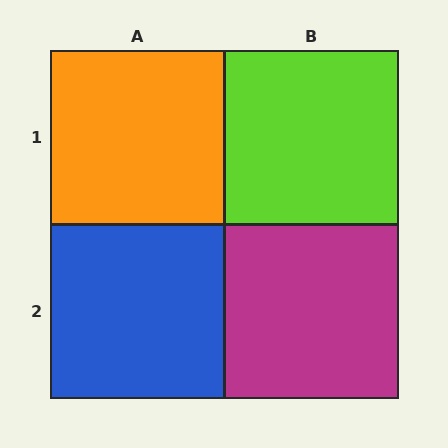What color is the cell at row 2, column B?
Magenta.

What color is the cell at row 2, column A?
Blue.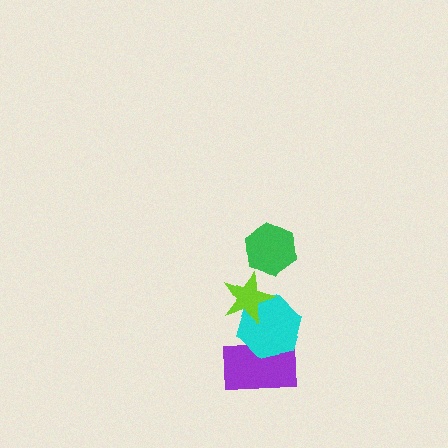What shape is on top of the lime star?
The green hexagon is on top of the lime star.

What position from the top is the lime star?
The lime star is 2nd from the top.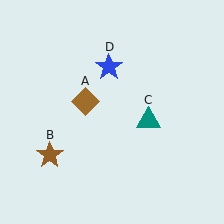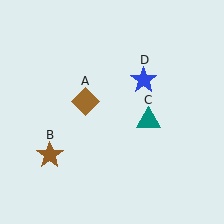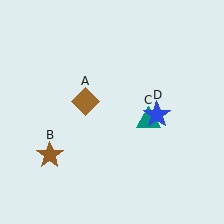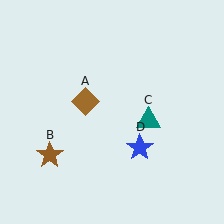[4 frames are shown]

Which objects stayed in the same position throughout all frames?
Brown diamond (object A) and brown star (object B) and teal triangle (object C) remained stationary.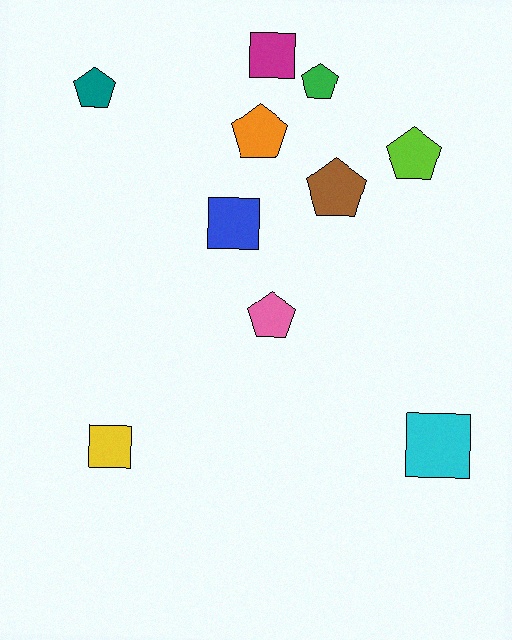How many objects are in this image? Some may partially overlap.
There are 10 objects.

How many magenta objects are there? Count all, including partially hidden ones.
There is 1 magenta object.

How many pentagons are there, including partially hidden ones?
There are 6 pentagons.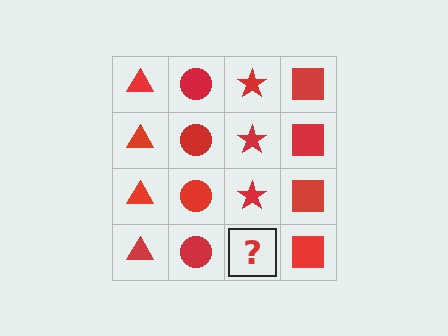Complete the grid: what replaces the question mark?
The question mark should be replaced with a red star.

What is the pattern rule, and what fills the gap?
The rule is that each column has a consistent shape. The gap should be filled with a red star.